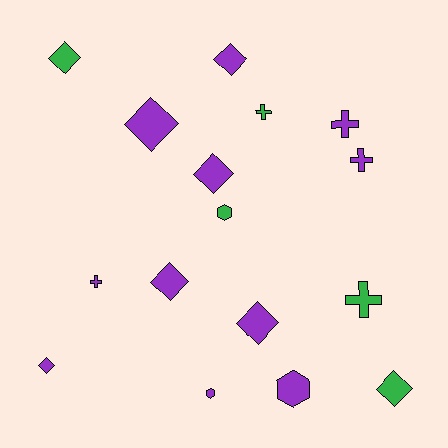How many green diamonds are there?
There are 2 green diamonds.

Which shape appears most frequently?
Diamond, with 8 objects.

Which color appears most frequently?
Purple, with 11 objects.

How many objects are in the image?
There are 16 objects.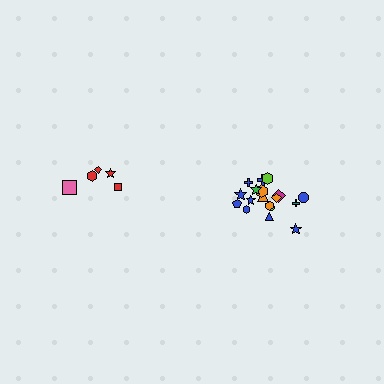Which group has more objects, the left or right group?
The right group.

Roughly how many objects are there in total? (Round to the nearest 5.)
Roughly 25 objects in total.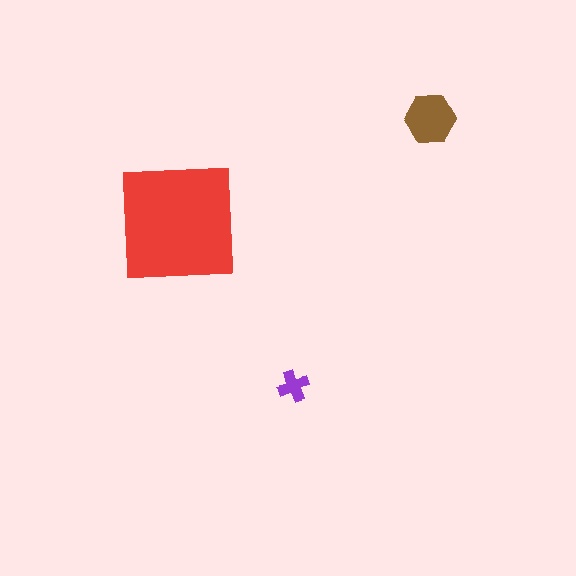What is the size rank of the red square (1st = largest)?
1st.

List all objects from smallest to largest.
The purple cross, the brown hexagon, the red square.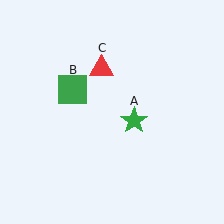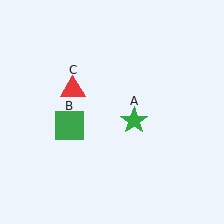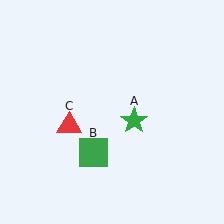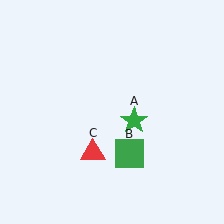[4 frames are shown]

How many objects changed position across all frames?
2 objects changed position: green square (object B), red triangle (object C).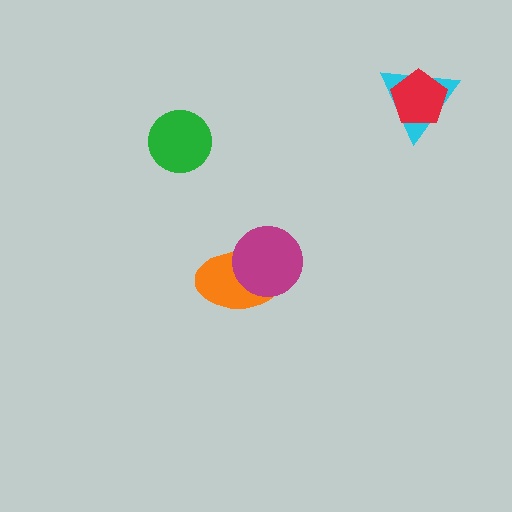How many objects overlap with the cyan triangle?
1 object overlaps with the cyan triangle.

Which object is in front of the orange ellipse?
The magenta circle is in front of the orange ellipse.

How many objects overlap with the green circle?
0 objects overlap with the green circle.